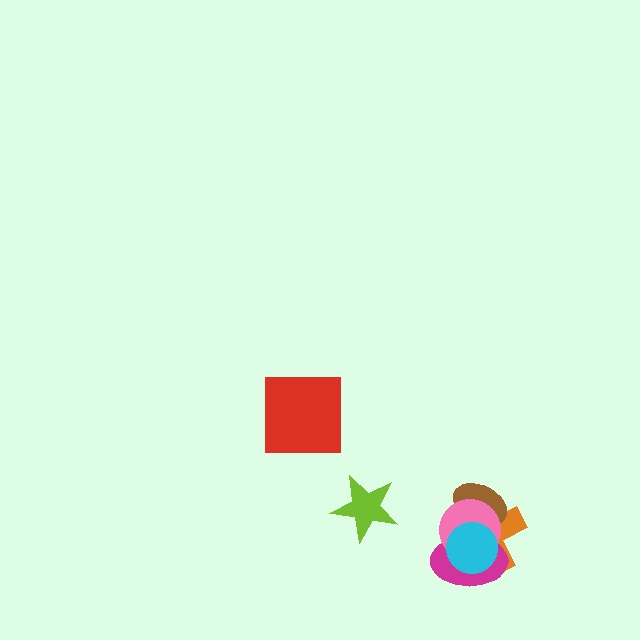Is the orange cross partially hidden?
Yes, it is partially covered by another shape.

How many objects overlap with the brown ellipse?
4 objects overlap with the brown ellipse.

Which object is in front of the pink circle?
The cyan circle is in front of the pink circle.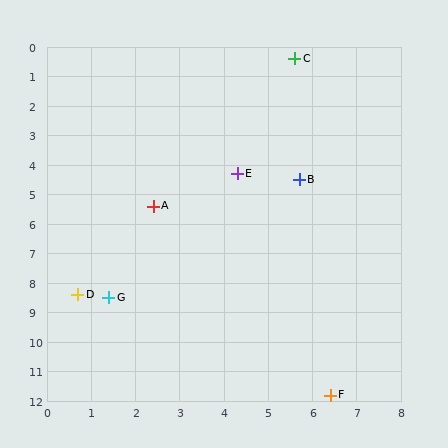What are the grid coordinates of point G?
Point G is at approximately (1.4, 8.5).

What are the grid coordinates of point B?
Point B is at approximately (5.7, 4.5).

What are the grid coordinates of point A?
Point A is at approximately (2.4, 5.4).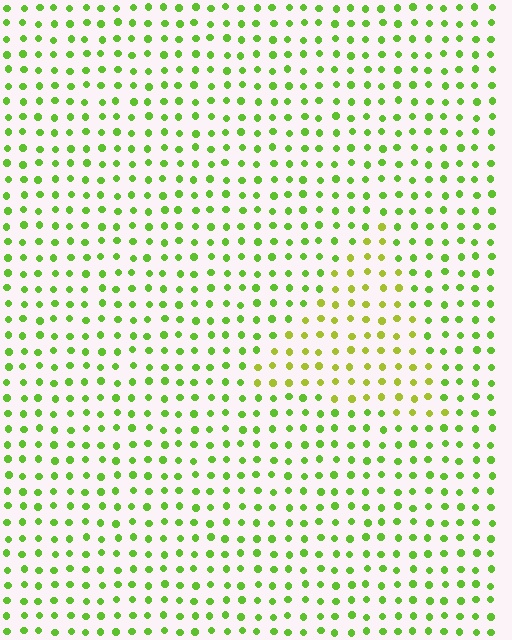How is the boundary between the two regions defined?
The boundary is defined purely by a slight shift in hue (about 28 degrees). Spacing, size, and orientation are identical on both sides.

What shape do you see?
I see a triangle.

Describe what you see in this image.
The image is filled with small lime elements in a uniform arrangement. A triangle-shaped region is visible where the elements are tinted to a slightly different hue, forming a subtle color boundary.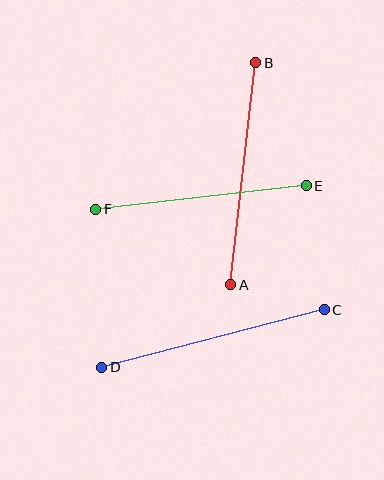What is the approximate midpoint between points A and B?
The midpoint is at approximately (243, 174) pixels.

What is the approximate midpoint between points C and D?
The midpoint is at approximately (213, 338) pixels.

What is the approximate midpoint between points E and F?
The midpoint is at approximately (201, 197) pixels.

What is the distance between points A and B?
The distance is approximately 224 pixels.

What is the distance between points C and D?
The distance is approximately 230 pixels.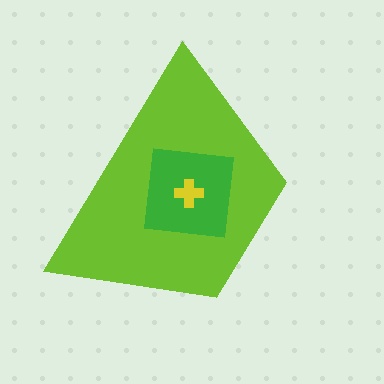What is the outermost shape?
The lime trapezoid.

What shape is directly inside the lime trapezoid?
The green square.